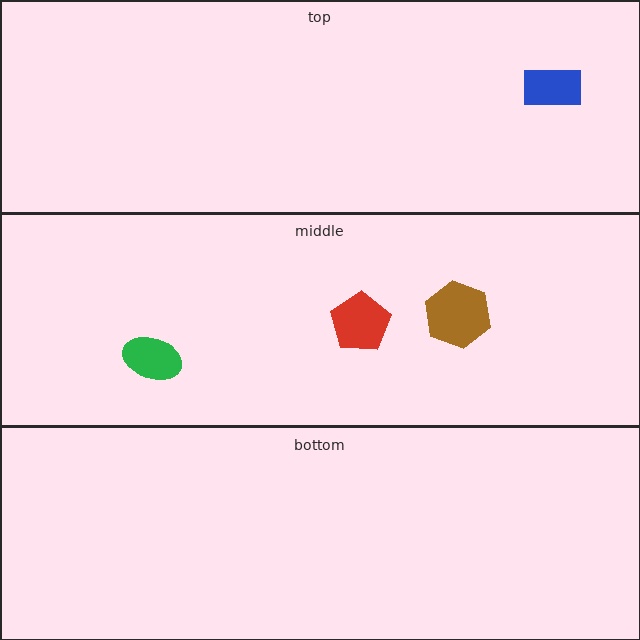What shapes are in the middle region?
The green ellipse, the red pentagon, the brown hexagon.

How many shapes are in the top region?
1.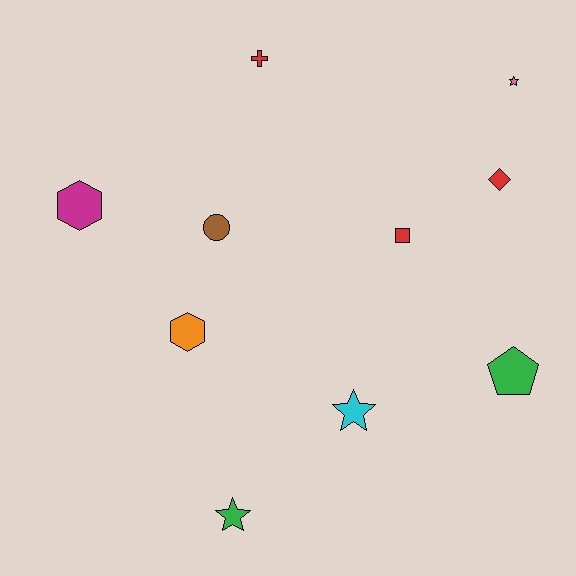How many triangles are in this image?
There are no triangles.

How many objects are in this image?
There are 10 objects.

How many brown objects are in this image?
There is 1 brown object.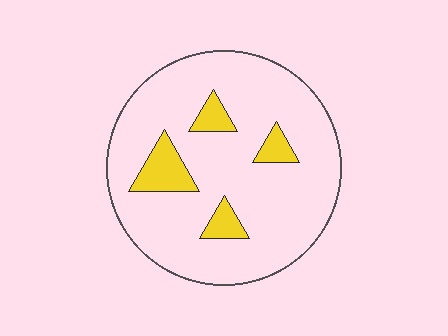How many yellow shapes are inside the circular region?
4.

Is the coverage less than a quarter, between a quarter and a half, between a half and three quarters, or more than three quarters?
Less than a quarter.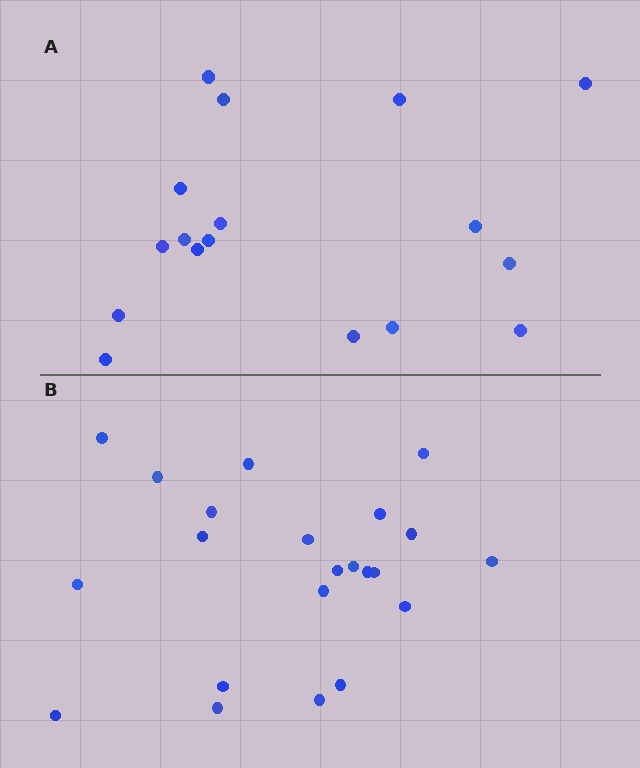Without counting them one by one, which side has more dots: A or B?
Region B (the bottom region) has more dots.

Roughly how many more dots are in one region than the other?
Region B has about 5 more dots than region A.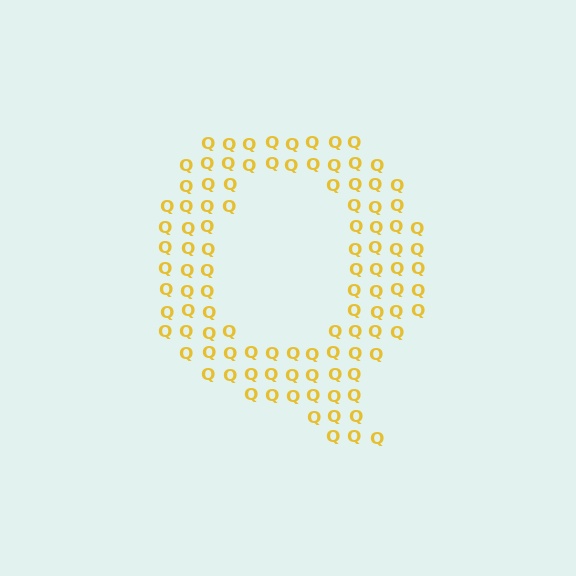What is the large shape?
The large shape is the letter Q.